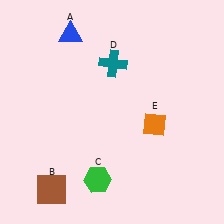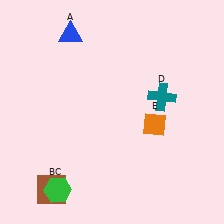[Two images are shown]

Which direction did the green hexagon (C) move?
The green hexagon (C) moved left.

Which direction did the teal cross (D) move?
The teal cross (D) moved right.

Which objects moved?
The objects that moved are: the green hexagon (C), the teal cross (D).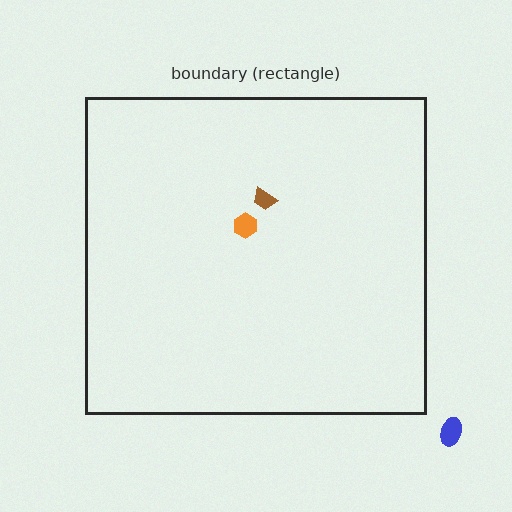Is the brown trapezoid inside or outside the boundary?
Inside.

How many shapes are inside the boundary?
2 inside, 1 outside.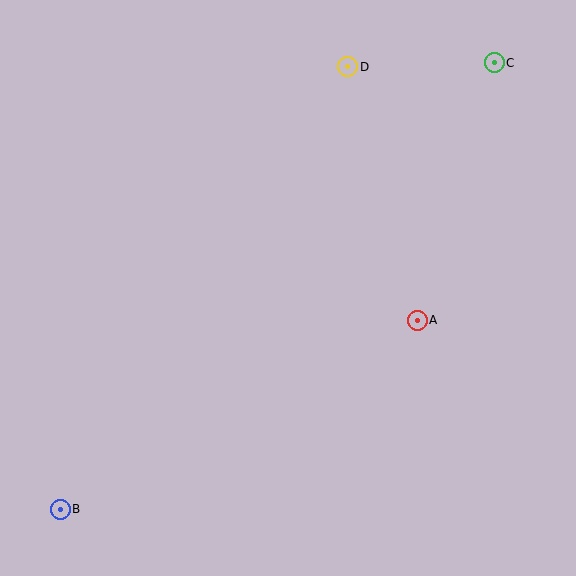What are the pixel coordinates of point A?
Point A is at (417, 320).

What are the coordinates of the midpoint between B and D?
The midpoint between B and D is at (204, 288).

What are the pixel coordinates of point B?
Point B is at (60, 509).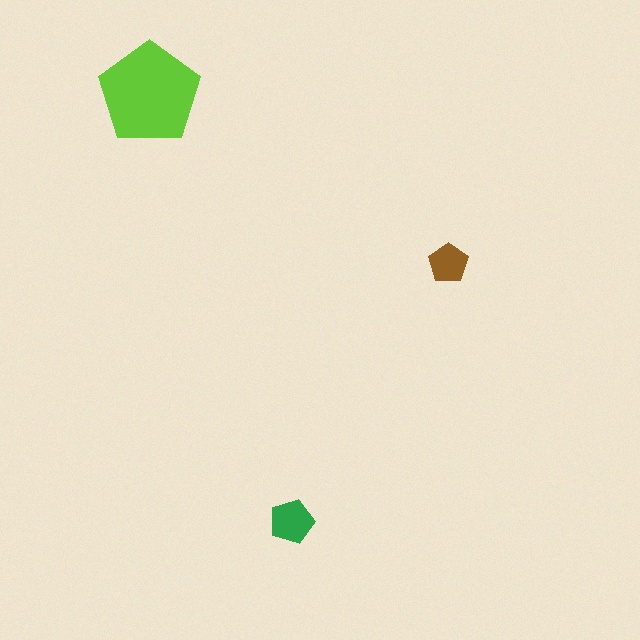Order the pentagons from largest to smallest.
the lime one, the green one, the brown one.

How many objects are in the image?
There are 3 objects in the image.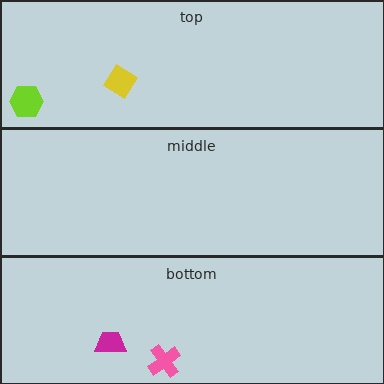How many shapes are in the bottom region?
2.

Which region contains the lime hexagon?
The top region.